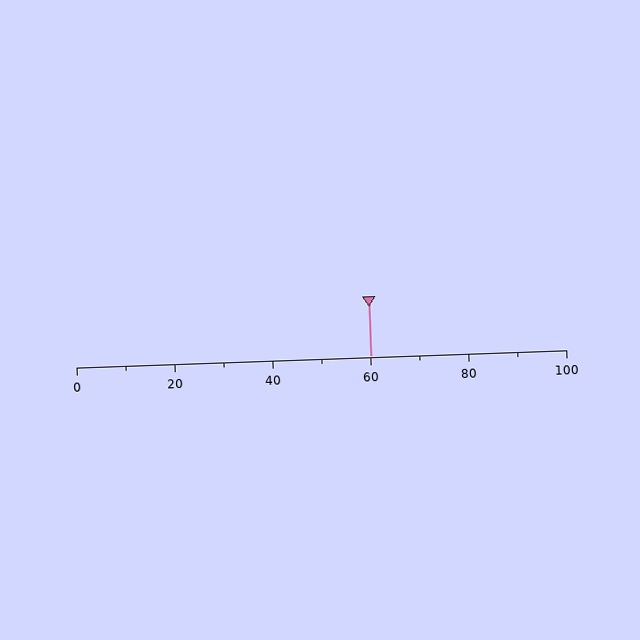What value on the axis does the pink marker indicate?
The marker indicates approximately 60.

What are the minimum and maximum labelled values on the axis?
The axis runs from 0 to 100.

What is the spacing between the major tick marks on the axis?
The major ticks are spaced 20 apart.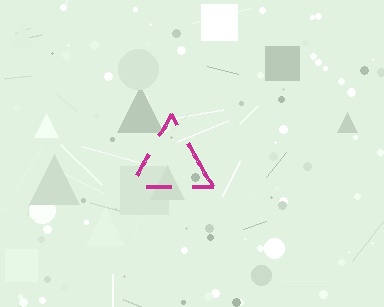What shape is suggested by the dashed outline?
The dashed outline suggests a triangle.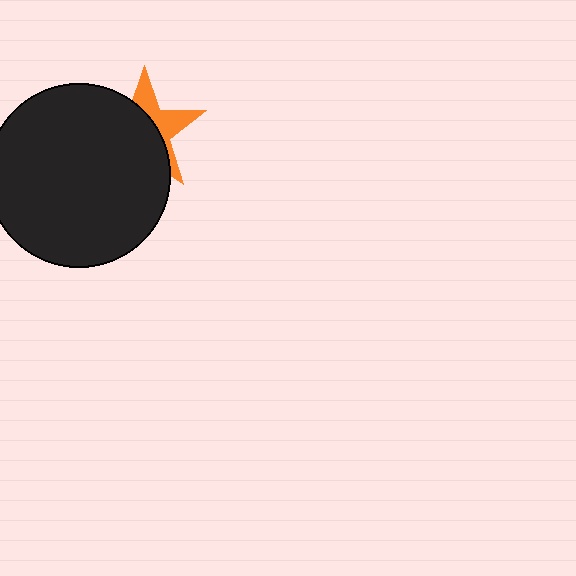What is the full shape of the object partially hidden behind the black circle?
The partially hidden object is an orange star.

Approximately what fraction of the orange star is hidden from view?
Roughly 63% of the orange star is hidden behind the black circle.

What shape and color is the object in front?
The object in front is a black circle.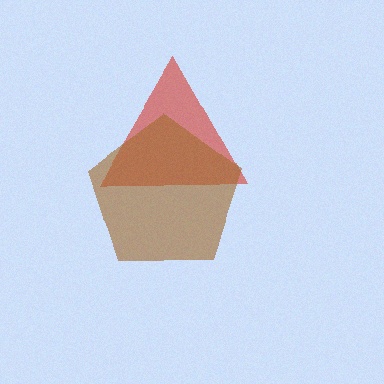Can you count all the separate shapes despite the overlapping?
Yes, there are 2 separate shapes.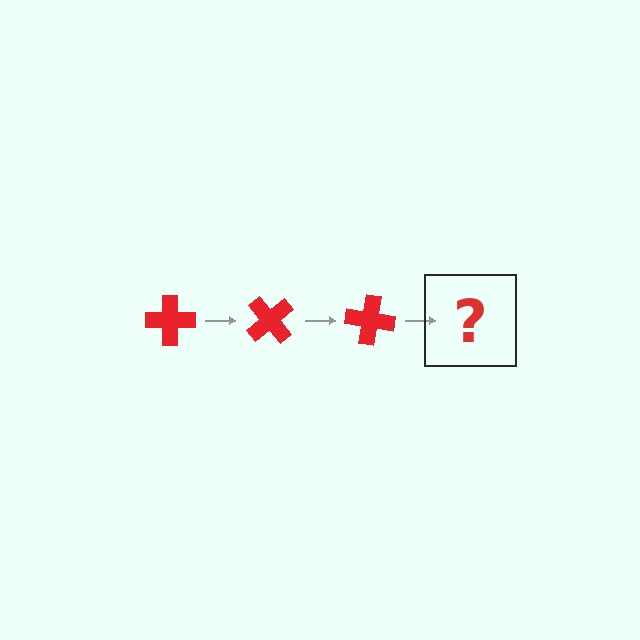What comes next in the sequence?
The next element should be a red cross rotated 150 degrees.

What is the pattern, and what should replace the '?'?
The pattern is that the cross rotates 50 degrees each step. The '?' should be a red cross rotated 150 degrees.